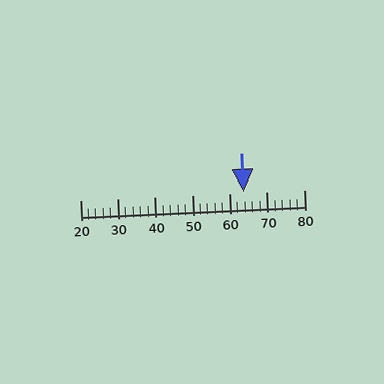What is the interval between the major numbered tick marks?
The major tick marks are spaced 10 units apart.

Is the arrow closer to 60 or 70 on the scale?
The arrow is closer to 60.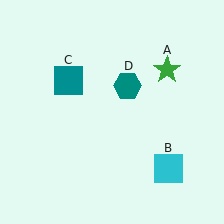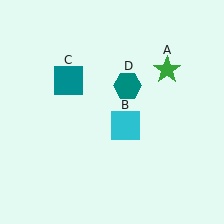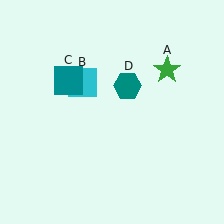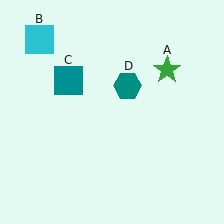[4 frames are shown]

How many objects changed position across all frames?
1 object changed position: cyan square (object B).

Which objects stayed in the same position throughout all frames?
Green star (object A) and teal square (object C) and teal hexagon (object D) remained stationary.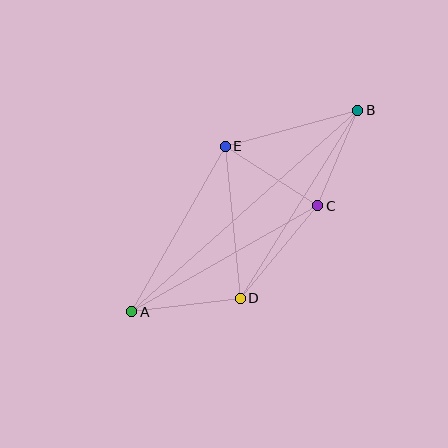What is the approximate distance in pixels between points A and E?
The distance between A and E is approximately 190 pixels.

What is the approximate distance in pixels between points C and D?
The distance between C and D is approximately 121 pixels.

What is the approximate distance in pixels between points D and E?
The distance between D and E is approximately 153 pixels.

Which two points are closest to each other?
Points B and C are closest to each other.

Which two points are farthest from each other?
Points A and B are farthest from each other.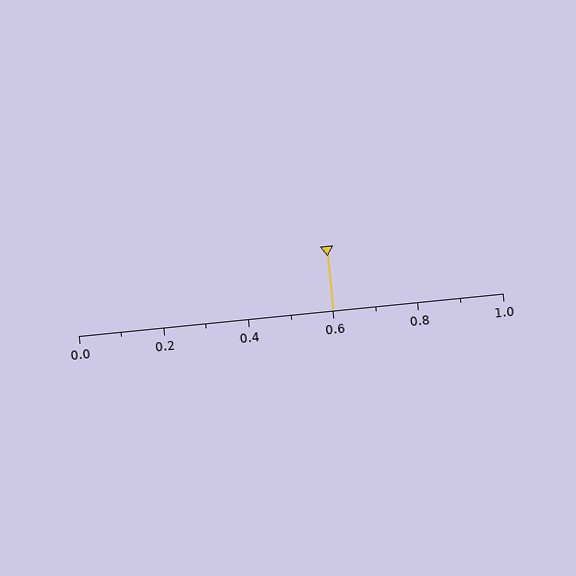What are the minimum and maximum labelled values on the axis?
The axis runs from 0.0 to 1.0.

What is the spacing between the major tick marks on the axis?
The major ticks are spaced 0.2 apart.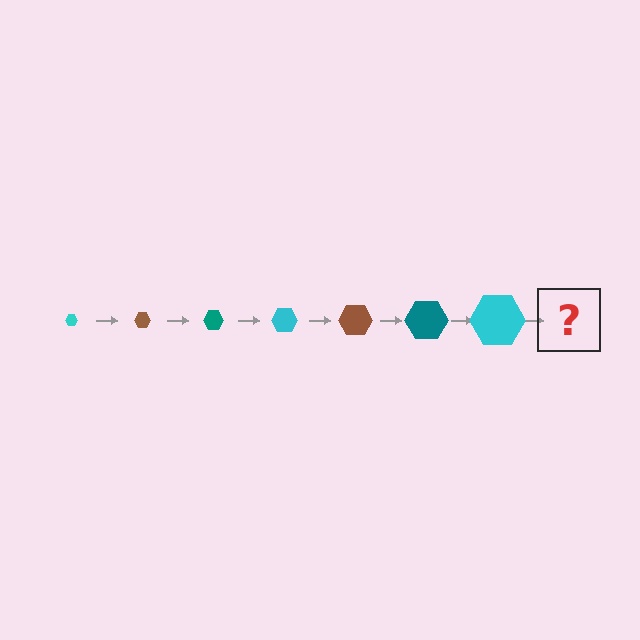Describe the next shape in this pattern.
It should be a brown hexagon, larger than the previous one.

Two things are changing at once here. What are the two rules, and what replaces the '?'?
The two rules are that the hexagon grows larger each step and the color cycles through cyan, brown, and teal. The '?' should be a brown hexagon, larger than the previous one.